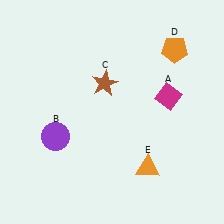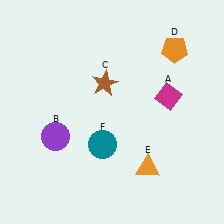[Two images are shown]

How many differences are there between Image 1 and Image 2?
There is 1 difference between the two images.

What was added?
A teal circle (F) was added in Image 2.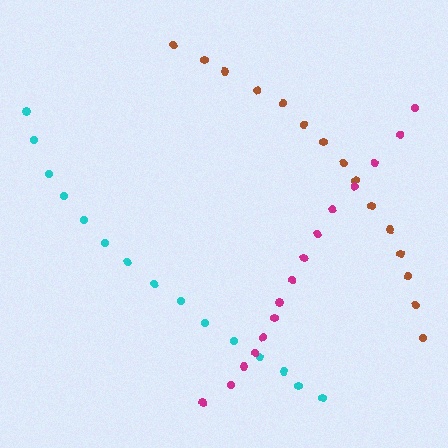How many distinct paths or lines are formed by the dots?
There are 3 distinct paths.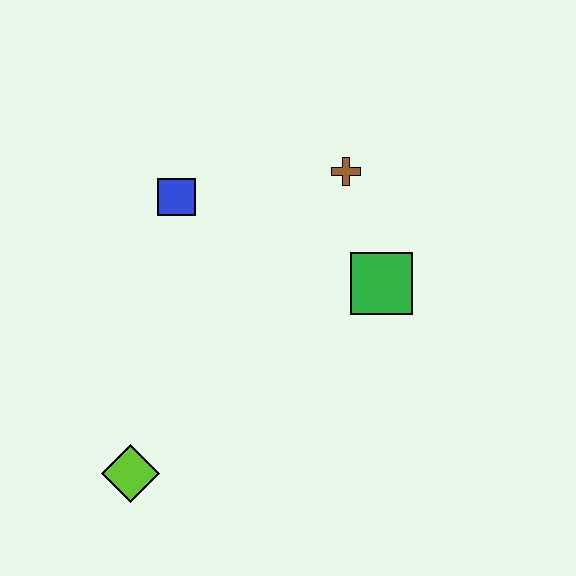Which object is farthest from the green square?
The lime diamond is farthest from the green square.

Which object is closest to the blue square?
The brown cross is closest to the blue square.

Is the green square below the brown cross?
Yes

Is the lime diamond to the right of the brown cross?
No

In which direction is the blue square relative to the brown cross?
The blue square is to the left of the brown cross.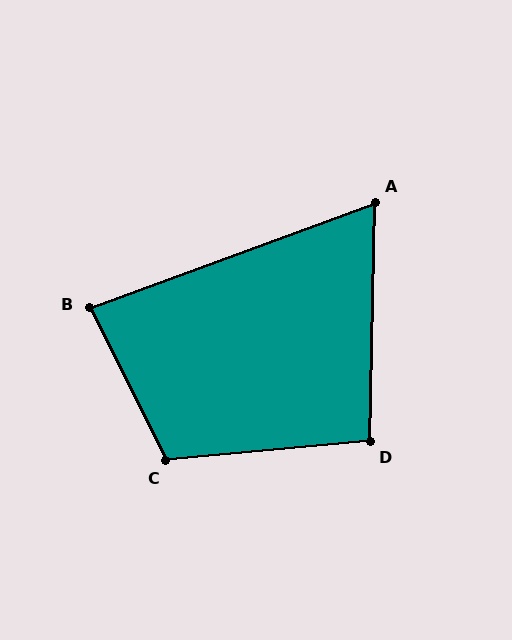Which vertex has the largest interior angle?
C, at approximately 111 degrees.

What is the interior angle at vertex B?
Approximately 84 degrees (acute).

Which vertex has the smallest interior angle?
A, at approximately 69 degrees.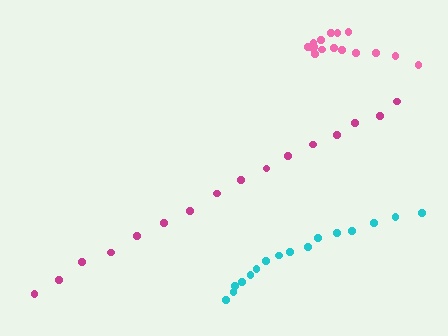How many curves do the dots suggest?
There are 3 distinct paths.